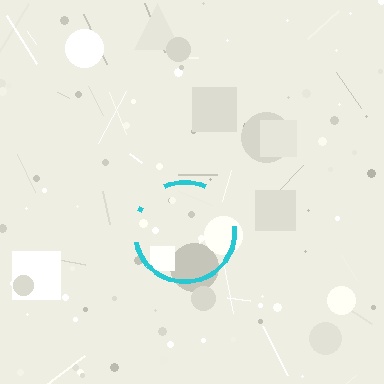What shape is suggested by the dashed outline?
The dashed outline suggests a circle.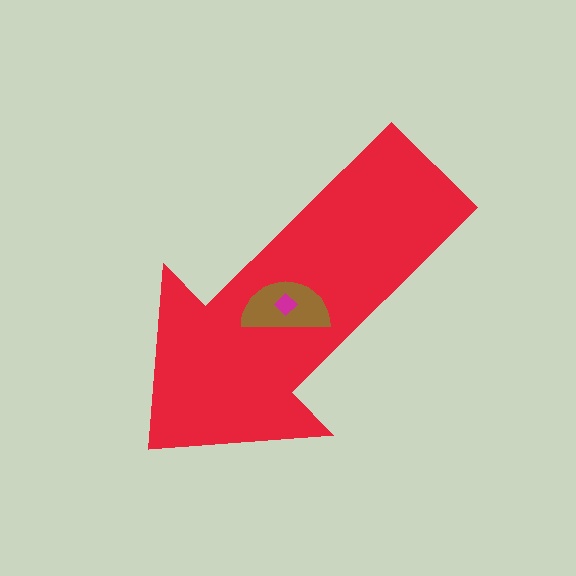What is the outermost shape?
The red arrow.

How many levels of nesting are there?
3.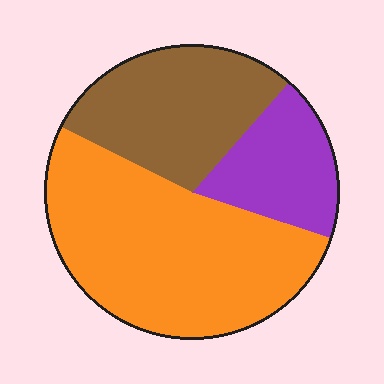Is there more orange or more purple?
Orange.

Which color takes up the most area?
Orange, at roughly 50%.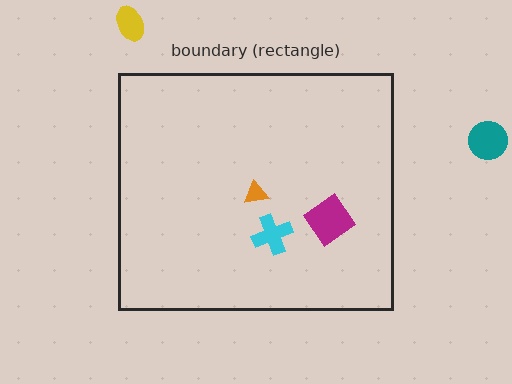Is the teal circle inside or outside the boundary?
Outside.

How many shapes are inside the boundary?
3 inside, 2 outside.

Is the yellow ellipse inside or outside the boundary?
Outside.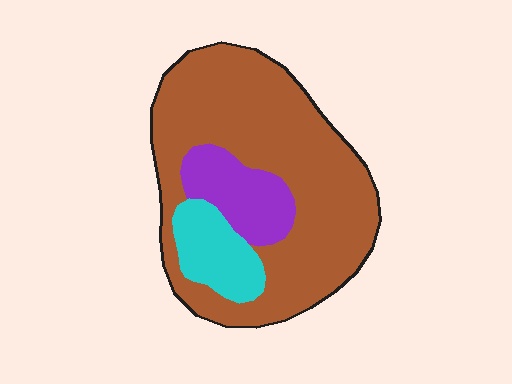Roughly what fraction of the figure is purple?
Purple takes up less than a sixth of the figure.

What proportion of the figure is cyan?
Cyan takes up about one eighth (1/8) of the figure.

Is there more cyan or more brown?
Brown.